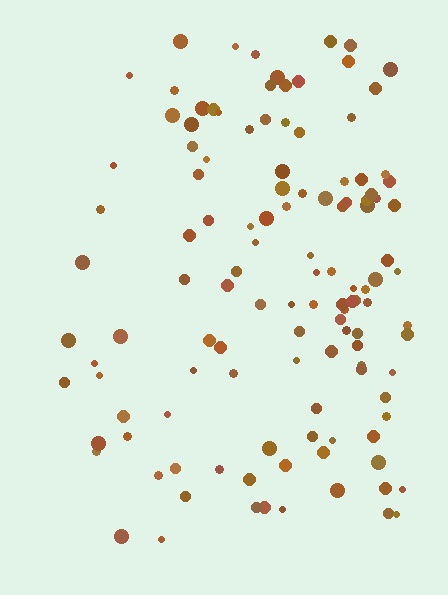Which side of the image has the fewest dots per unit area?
The left.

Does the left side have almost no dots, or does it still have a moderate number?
Still a moderate number, just noticeably fewer than the right.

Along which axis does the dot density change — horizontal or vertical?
Horizontal.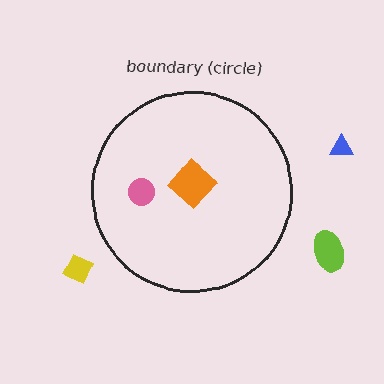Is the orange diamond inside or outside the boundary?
Inside.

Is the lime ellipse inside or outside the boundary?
Outside.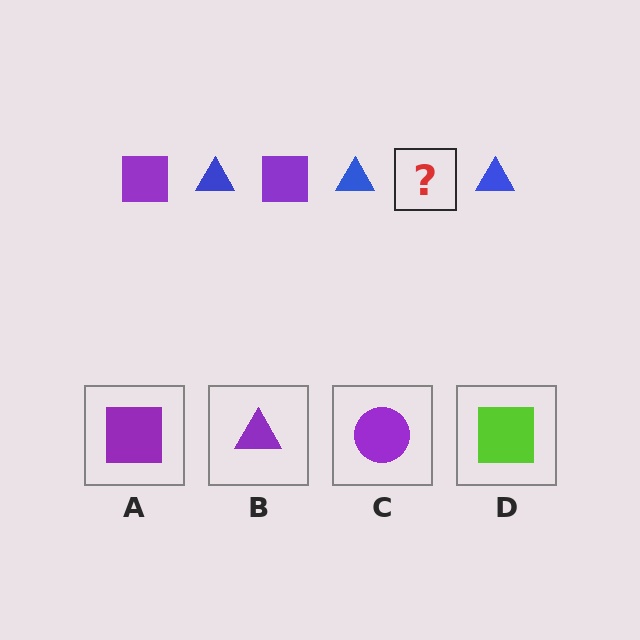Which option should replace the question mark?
Option A.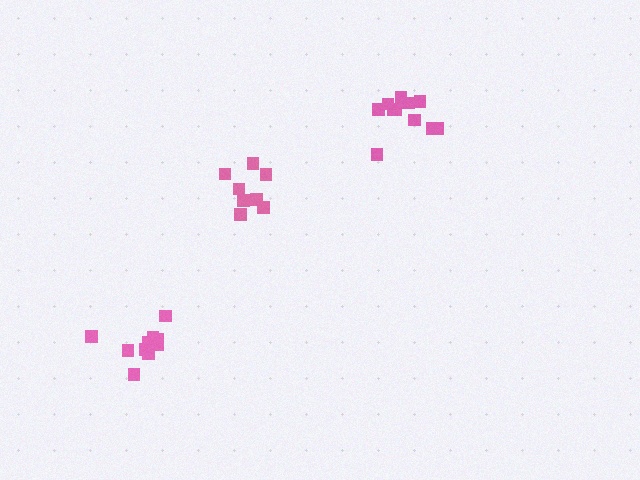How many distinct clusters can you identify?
There are 3 distinct clusters.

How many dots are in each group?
Group 1: 8 dots, Group 2: 11 dots, Group 3: 10 dots (29 total).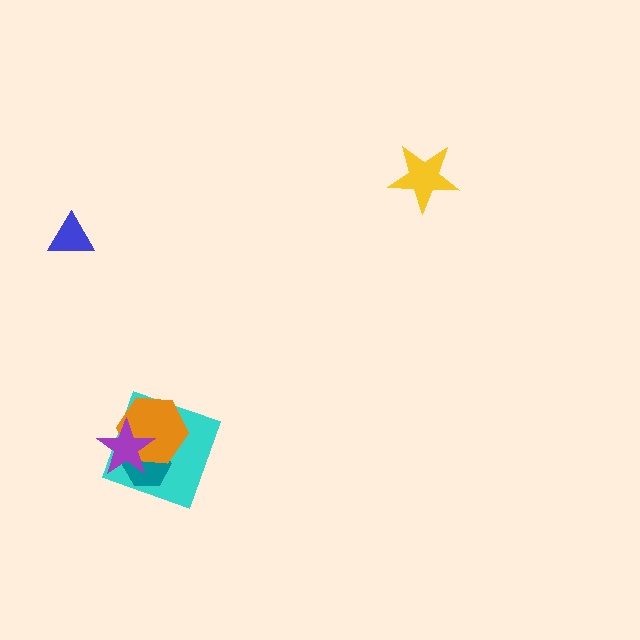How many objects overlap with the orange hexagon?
3 objects overlap with the orange hexagon.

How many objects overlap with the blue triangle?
0 objects overlap with the blue triangle.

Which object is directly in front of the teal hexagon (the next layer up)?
The orange hexagon is directly in front of the teal hexagon.